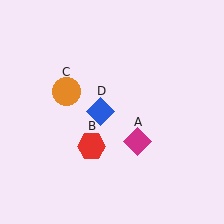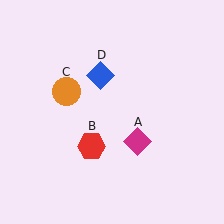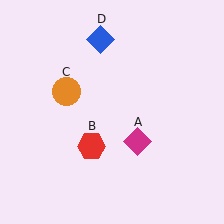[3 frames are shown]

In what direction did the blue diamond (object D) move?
The blue diamond (object D) moved up.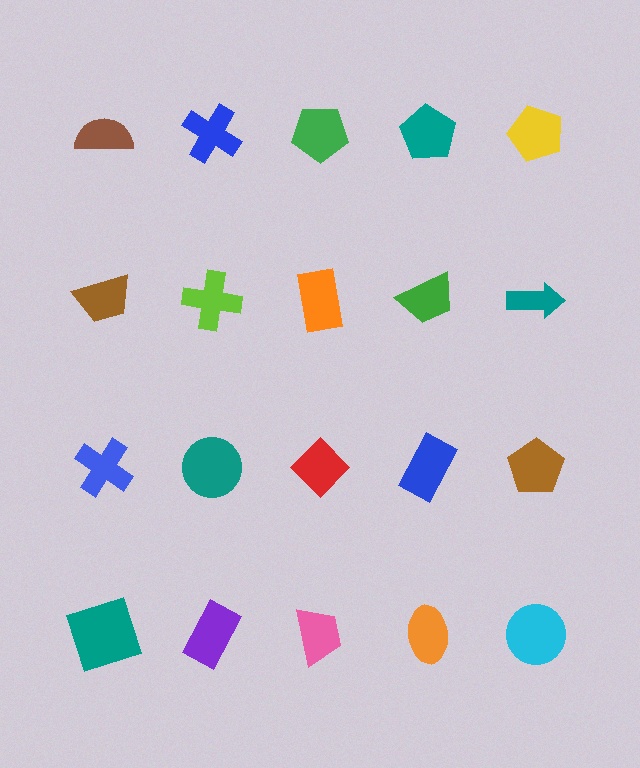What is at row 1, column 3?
A green pentagon.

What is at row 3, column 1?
A blue cross.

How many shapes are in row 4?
5 shapes.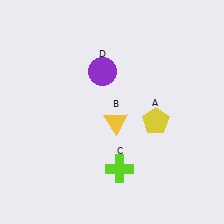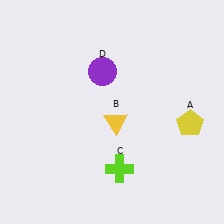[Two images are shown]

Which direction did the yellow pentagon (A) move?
The yellow pentagon (A) moved right.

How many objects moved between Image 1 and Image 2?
1 object moved between the two images.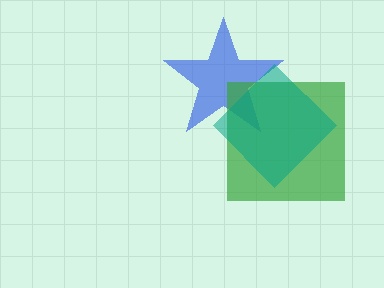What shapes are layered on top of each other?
The layered shapes are: a blue star, a green square, a teal diamond.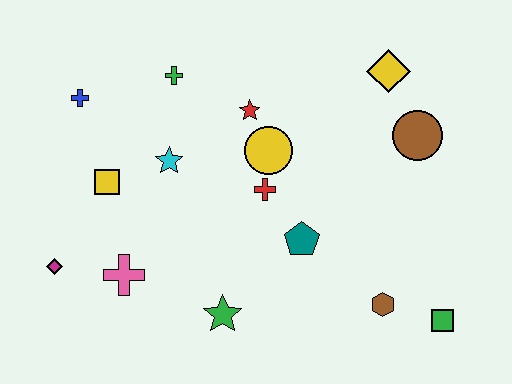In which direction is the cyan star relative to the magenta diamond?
The cyan star is to the right of the magenta diamond.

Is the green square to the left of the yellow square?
No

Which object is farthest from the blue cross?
The green square is farthest from the blue cross.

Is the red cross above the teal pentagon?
Yes